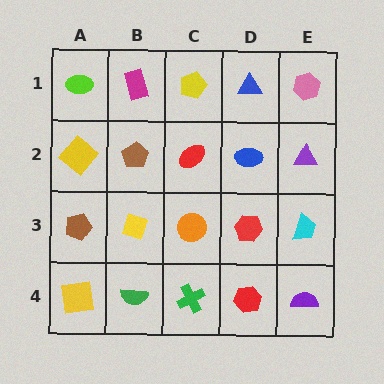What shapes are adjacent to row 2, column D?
A blue triangle (row 1, column D), a red hexagon (row 3, column D), a red ellipse (row 2, column C), a purple triangle (row 2, column E).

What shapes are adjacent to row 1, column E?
A purple triangle (row 2, column E), a blue triangle (row 1, column D).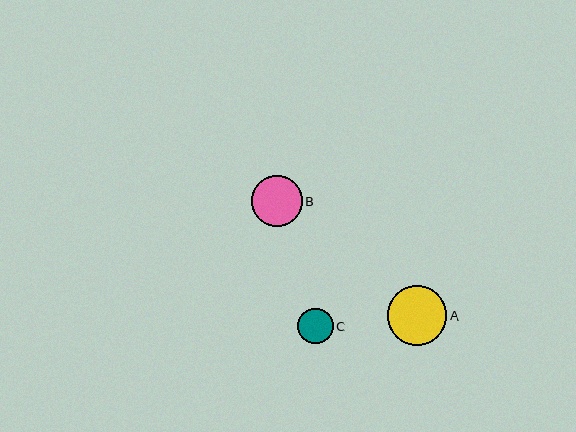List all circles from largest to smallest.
From largest to smallest: A, B, C.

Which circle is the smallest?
Circle C is the smallest with a size of approximately 35 pixels.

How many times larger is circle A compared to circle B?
Circle A is approximately 1.2 times the size of circle B.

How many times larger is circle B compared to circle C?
Circle B is approximately 1.4 times the size of circle C.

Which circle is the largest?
Circle A is the largest with a size of approximately 59 pixels.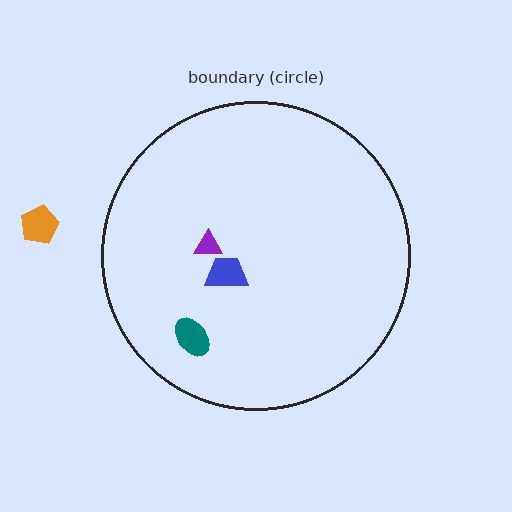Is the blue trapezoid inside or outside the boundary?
Inside.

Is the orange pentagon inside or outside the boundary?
Outside.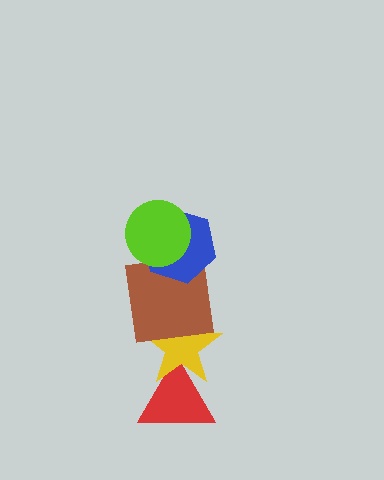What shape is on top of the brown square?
The blue hexagon is on top of the brown square.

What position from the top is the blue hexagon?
The blue hexagon is 2nd from the top.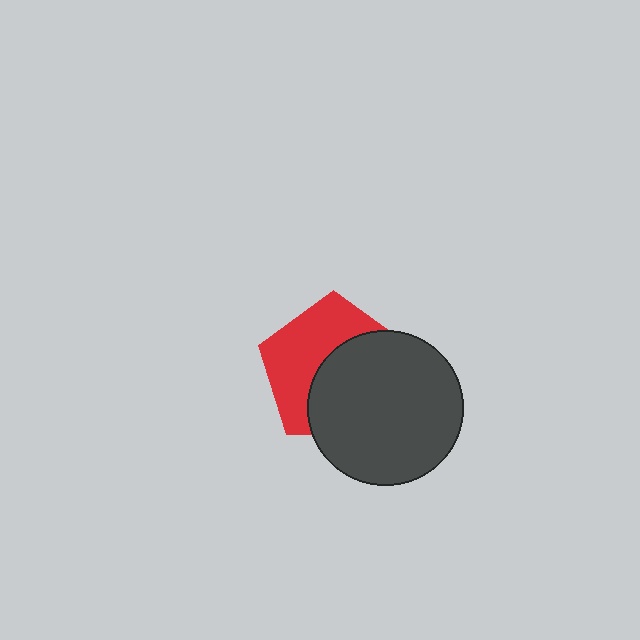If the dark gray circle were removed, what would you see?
You would see the complete red pentagon.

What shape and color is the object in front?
The object in front is a dark gray circle.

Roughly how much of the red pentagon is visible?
About half of it is visible (roughly 48%).